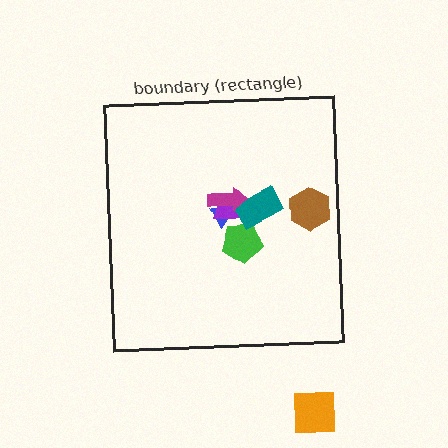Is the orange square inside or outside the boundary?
Outside.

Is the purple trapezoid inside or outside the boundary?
Inside.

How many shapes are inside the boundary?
6 inside, 1 outside.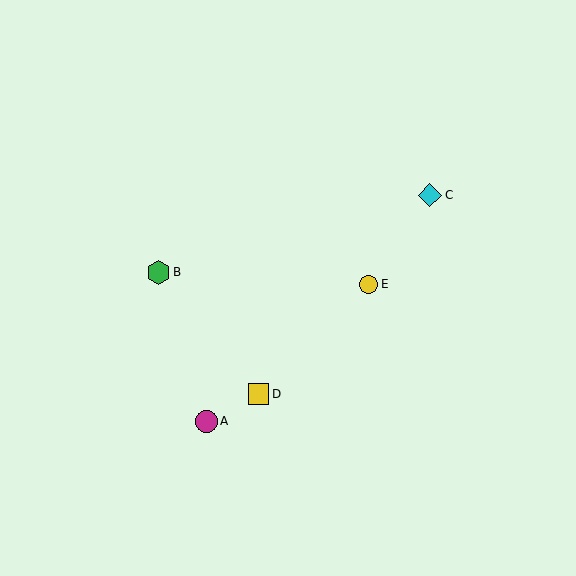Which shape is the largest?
The green hexagon (labeled B) is the largest.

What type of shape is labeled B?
Shape B is a green hexagon.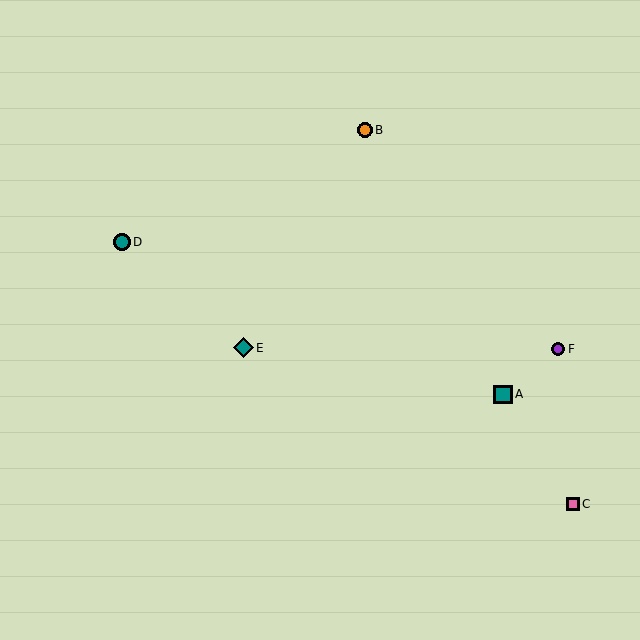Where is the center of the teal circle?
The center of the teal circle is at (122, 242).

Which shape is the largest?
The teal diamond (labeled E) is the largest.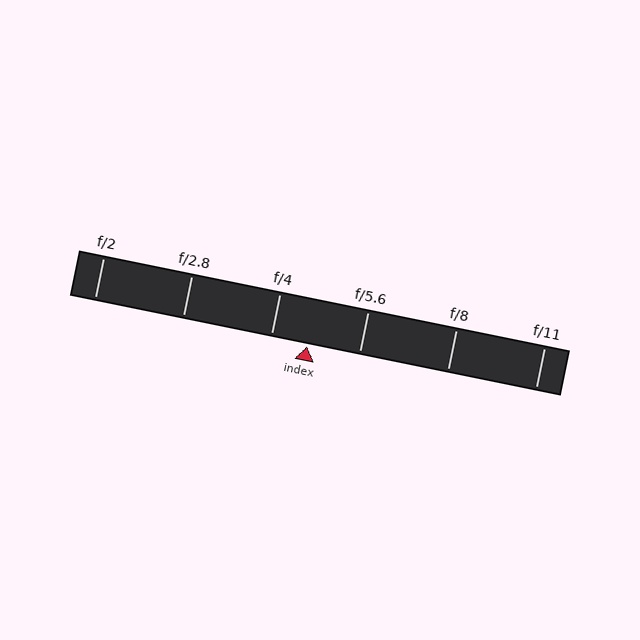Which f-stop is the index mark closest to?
The index mark is closest to f/4.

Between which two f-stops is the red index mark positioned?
The index mark is between f/4 and f/5.6.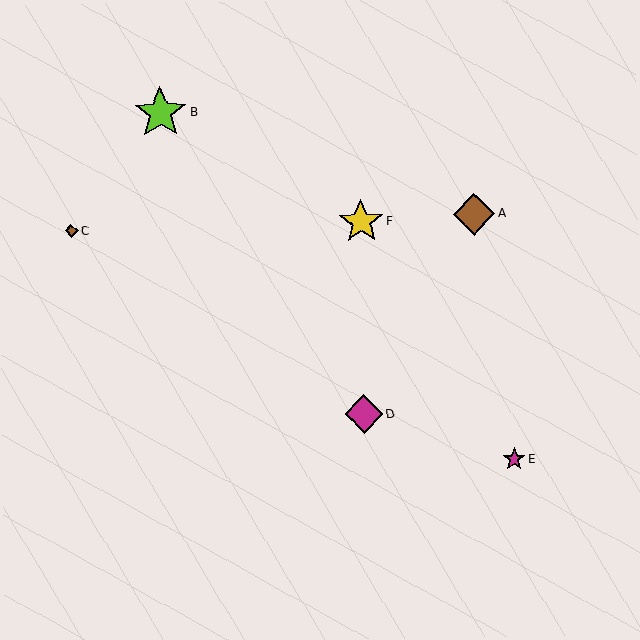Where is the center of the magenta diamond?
The center of the magenta diamond is at (364, 414).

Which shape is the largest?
The lime star (labeled B) is the largest.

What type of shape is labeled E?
Shape E is a magenta star.